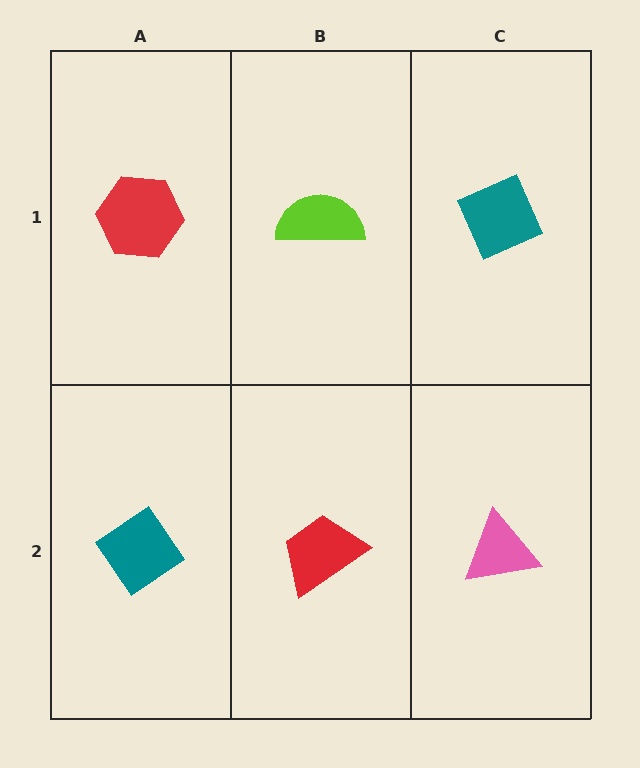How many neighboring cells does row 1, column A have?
2.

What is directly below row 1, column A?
A teal diamond.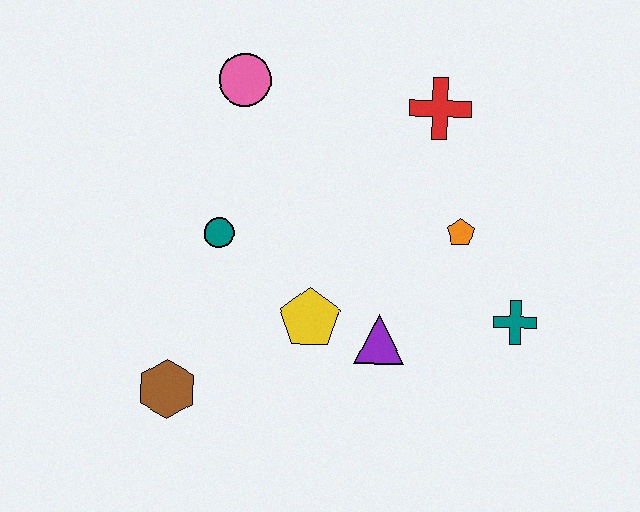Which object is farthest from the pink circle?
The teal cross is farthest from the pink circle.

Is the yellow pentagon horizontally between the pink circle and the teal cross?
Yes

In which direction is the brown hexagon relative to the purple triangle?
The brown hexagon is to the left of the purple triangle.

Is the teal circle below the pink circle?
Yes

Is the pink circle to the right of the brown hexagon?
Yes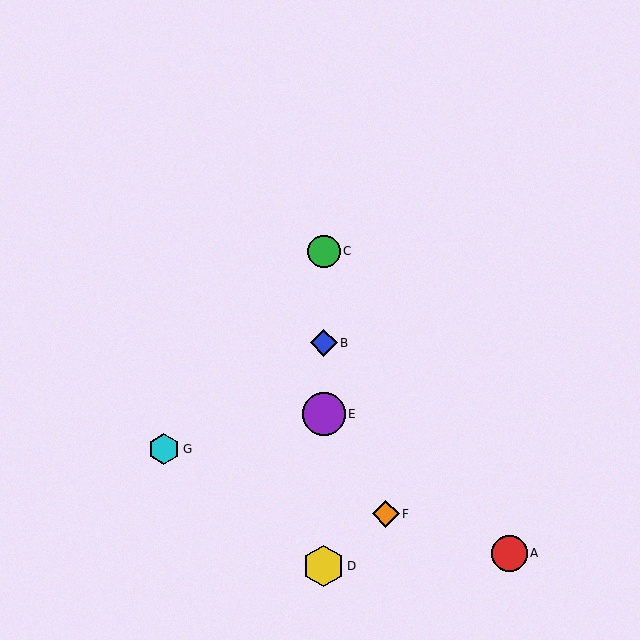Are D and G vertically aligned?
No, D is at x≈324 and G is at x≈164.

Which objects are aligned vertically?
Objects B, C, D, E are aligned vertically.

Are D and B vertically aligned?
Yes, both are at x≈324.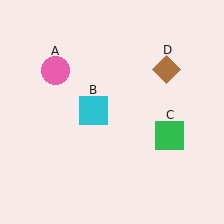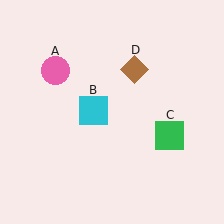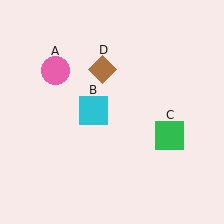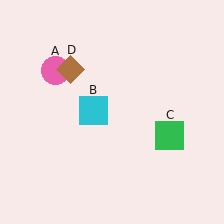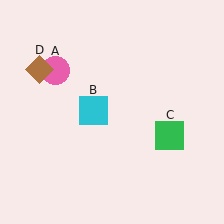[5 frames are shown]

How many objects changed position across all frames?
1 object changed position: brown diamond (object D).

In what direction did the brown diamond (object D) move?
The brown diamond (object D) moved left.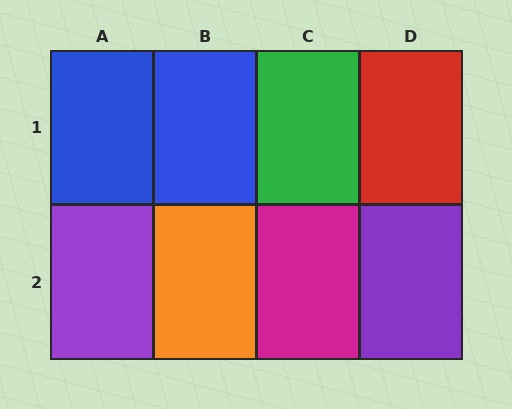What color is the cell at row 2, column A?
Purple.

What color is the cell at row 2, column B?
Orange.